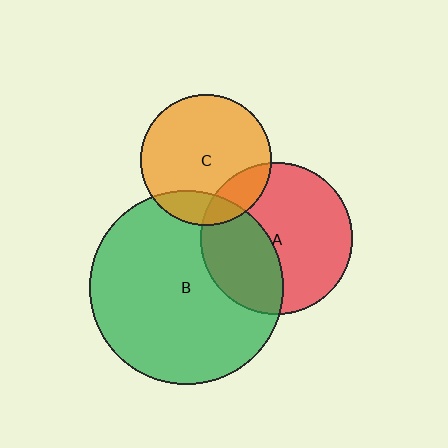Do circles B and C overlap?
Yes.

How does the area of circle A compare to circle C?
Approximately 1.4 times.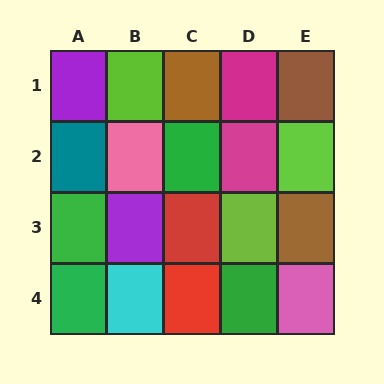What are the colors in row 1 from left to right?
Purple, lime, brown, magenta, brown.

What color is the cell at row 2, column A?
Teal.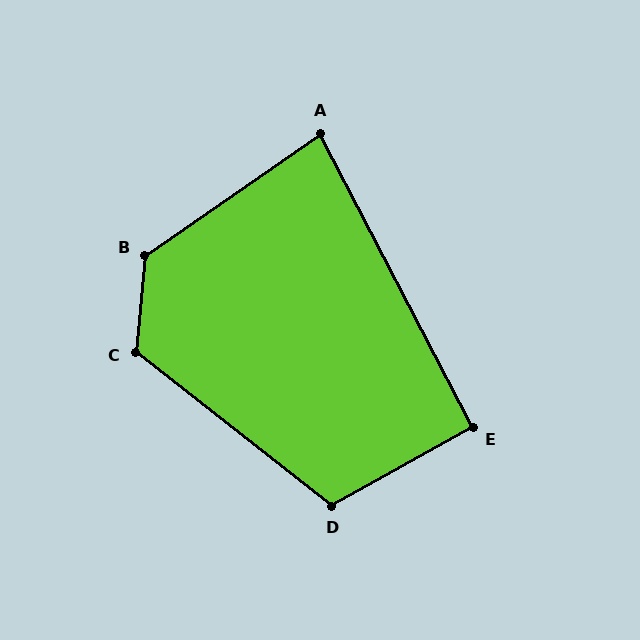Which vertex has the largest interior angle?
B, at approximately 130 degrees.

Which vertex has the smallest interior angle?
A, at approximately 83 degrees.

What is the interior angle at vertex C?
Approximately 123 degrees (obtuse).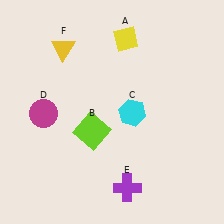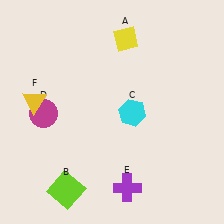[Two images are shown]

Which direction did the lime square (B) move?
The lime square (B) moved down.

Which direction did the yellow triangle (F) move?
The yellow triangle (F) moved down.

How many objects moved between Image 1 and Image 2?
2 objects moved between the two images.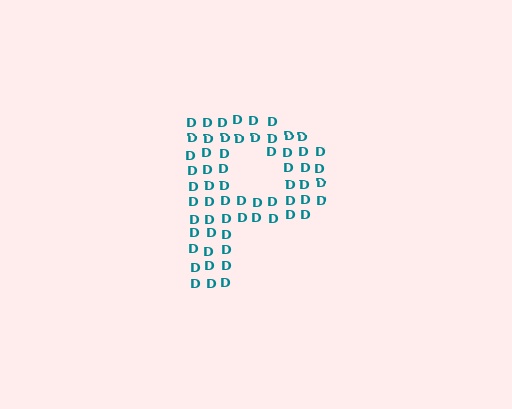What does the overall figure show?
The overall figure shows the letter P.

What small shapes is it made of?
It is made of small letter D's.